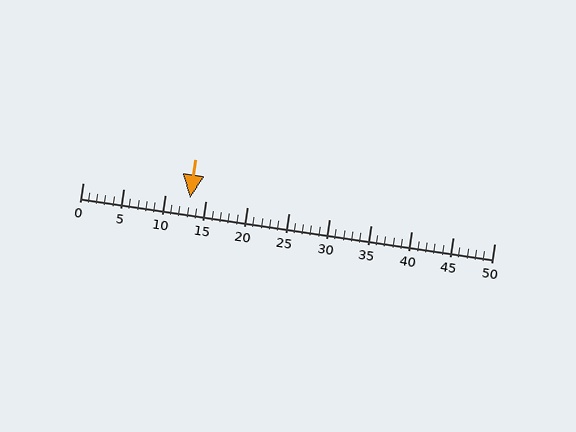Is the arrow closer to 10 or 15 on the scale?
The arrow is closer to 15.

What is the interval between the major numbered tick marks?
The major tick marks are spaced 5 units apart.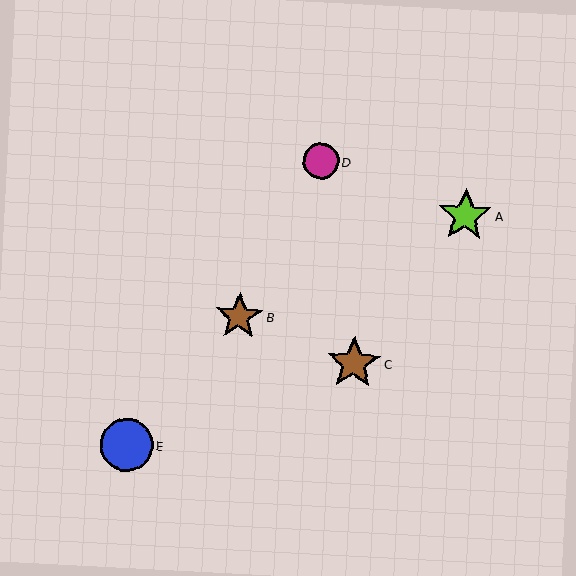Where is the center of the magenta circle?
The center of the magenta circle is at (321, 161).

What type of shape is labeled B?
Shape B is a brown star.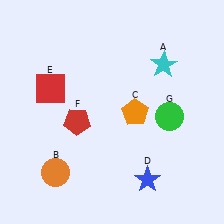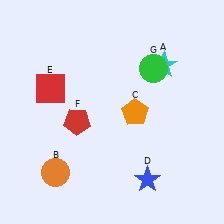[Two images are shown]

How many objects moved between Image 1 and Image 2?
1 object moved between the two images.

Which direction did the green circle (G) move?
The green circle (G) moved up.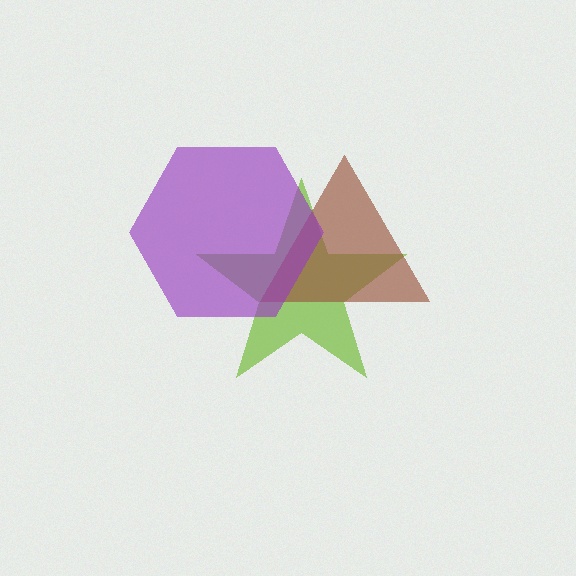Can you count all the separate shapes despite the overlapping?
Yes, there are 3 separate shapes.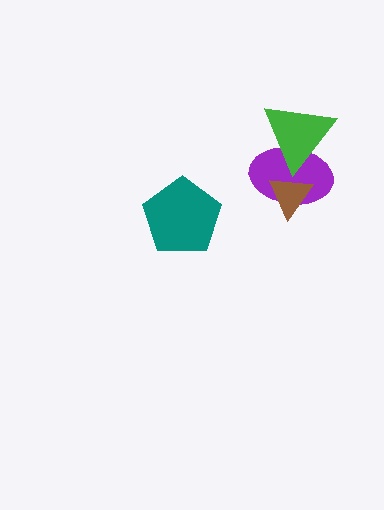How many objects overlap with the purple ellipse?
2 objects overlap with the purple ellipse.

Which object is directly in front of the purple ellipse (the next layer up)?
The green triangle is directly in front of the purple ellipse.